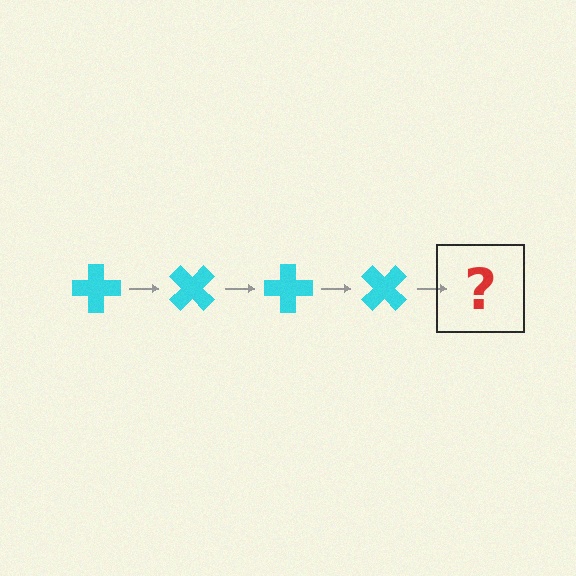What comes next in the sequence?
The next element should be a cyan cross rotated 180 degrees.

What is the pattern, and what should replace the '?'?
The pattern is that the cross rotates 45 degrees each step. The '?' should be a cyan cross rotated 180 degrees.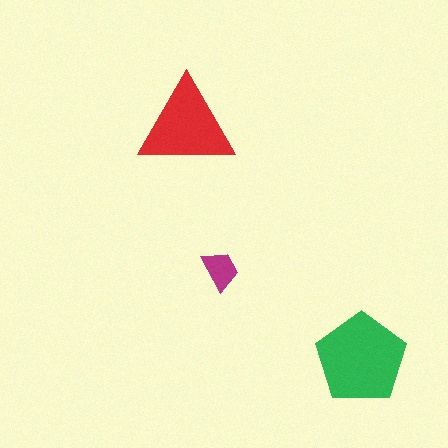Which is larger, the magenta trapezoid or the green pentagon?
The green pentagon.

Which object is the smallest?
The magenta trapezoid.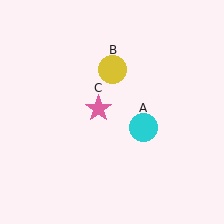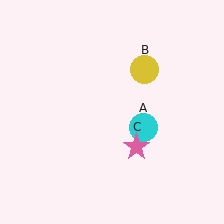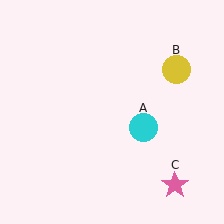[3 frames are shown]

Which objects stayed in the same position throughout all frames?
Cyan circle (object A) remained stationary.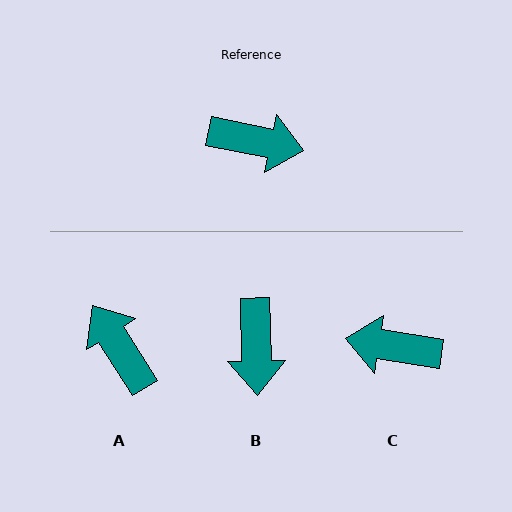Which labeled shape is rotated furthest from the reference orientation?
C, about 177 degrees away.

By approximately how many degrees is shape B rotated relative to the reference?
Approximately 77 degrees clockwise.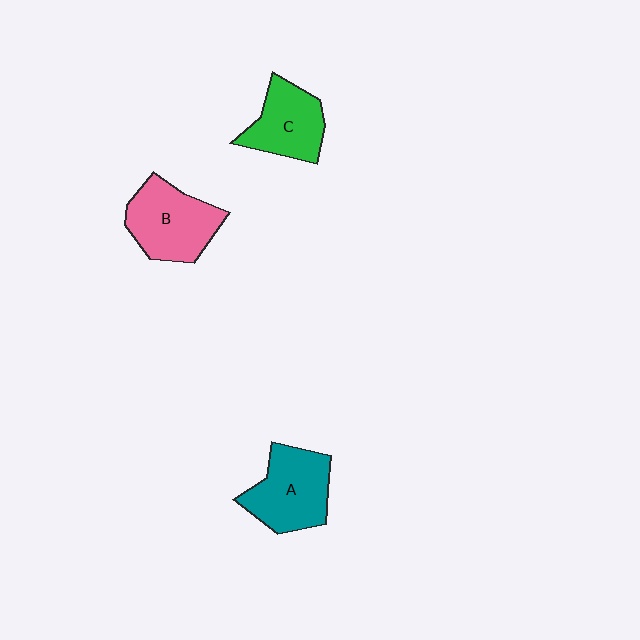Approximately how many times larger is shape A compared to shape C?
Approximately 1.2 times.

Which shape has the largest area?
Shape A (teal).